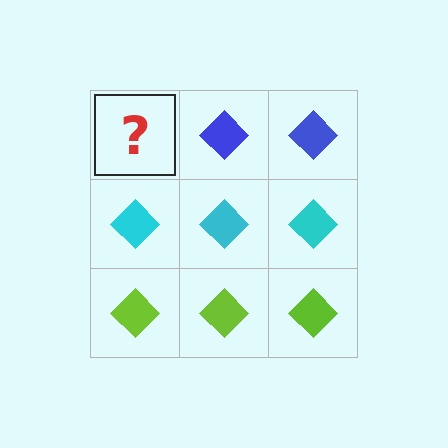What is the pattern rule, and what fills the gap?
The rule is that each row has a consistent color. The gap should be filled with a blue diamond.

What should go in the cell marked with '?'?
The missing cell should contain a blue diamond.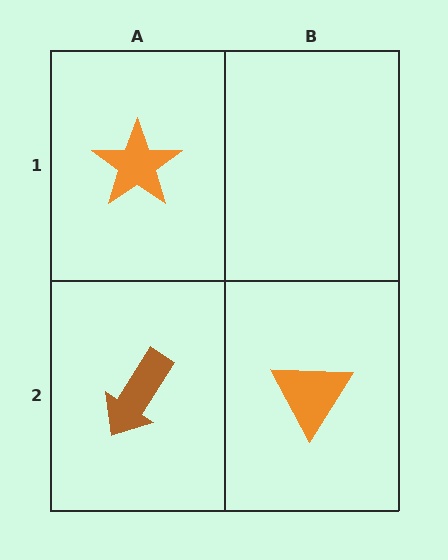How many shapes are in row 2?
2 shapes.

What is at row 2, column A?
A brown arrow.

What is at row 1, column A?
An orange star.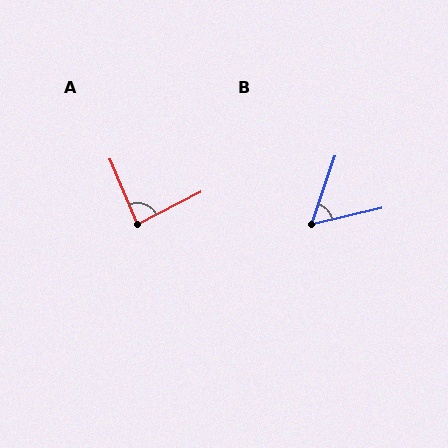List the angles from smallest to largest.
B (58°), A (86°).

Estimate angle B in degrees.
Approximately 58 degrees.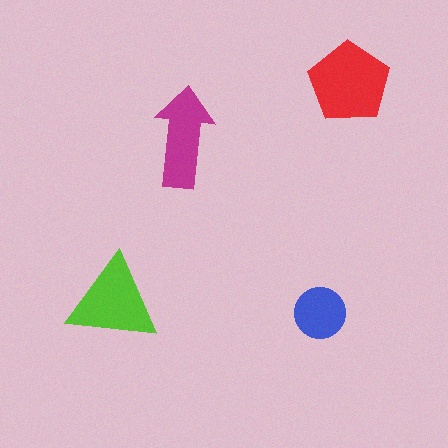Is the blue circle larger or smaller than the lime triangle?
Smaller.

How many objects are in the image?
There are 4 objects in the image.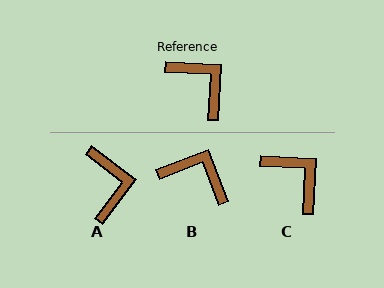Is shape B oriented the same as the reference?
No, it is off by about 24 degrees.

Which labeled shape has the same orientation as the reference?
C.